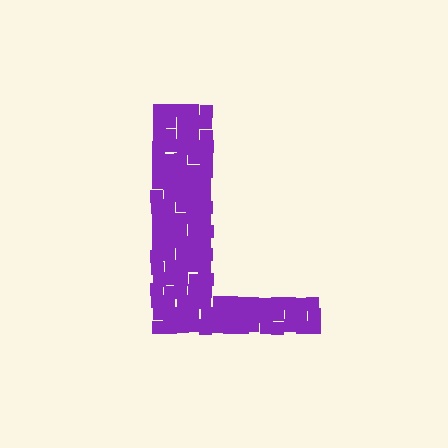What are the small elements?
The small elements are squares.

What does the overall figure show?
The overall figure shows the letter L.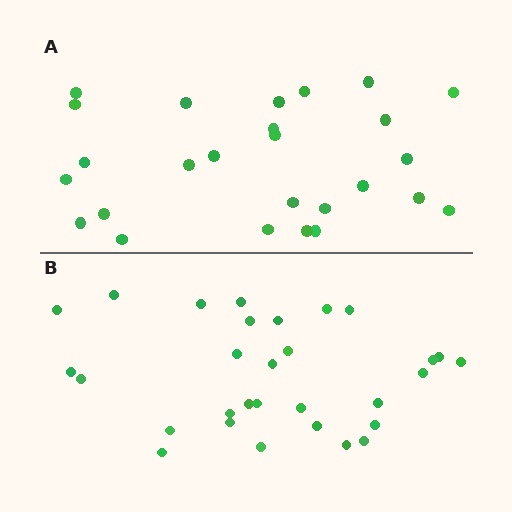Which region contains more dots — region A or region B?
Region B (the bottom region) has more dots.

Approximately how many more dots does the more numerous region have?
Region B has about 4 more dots than region A.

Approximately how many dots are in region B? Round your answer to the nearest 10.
About 30 dots.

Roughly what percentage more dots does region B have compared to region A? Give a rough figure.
About 15% more.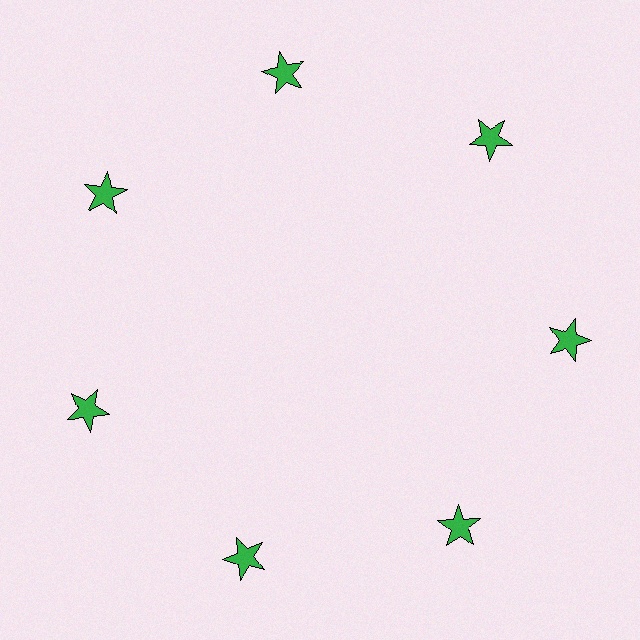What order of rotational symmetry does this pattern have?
This pattern has 7-fold rotational symmetry.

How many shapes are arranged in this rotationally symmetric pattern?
There are 7 shapes, arranged in 7 groups of 1.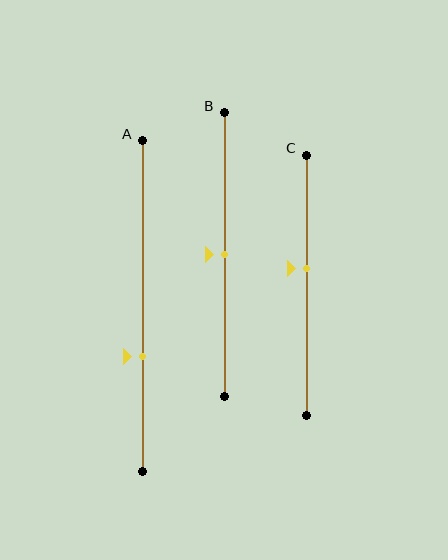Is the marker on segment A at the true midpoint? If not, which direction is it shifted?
No, the marker on segment A is shifted downward by about 15% of the segment length.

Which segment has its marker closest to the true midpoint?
Segment B has its marker closest to the true midpoint.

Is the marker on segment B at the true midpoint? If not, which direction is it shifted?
Yes, the marker on segment B is at the true midpoint.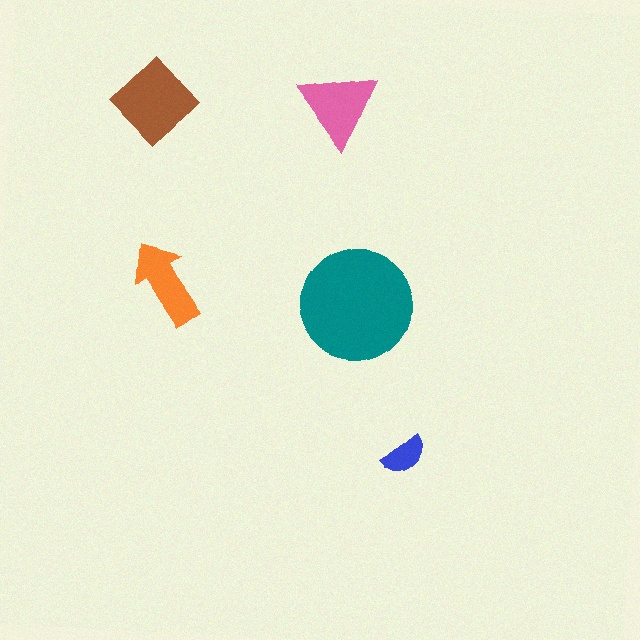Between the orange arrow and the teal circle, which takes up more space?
The teal circle.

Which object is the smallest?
The blue semicircle.